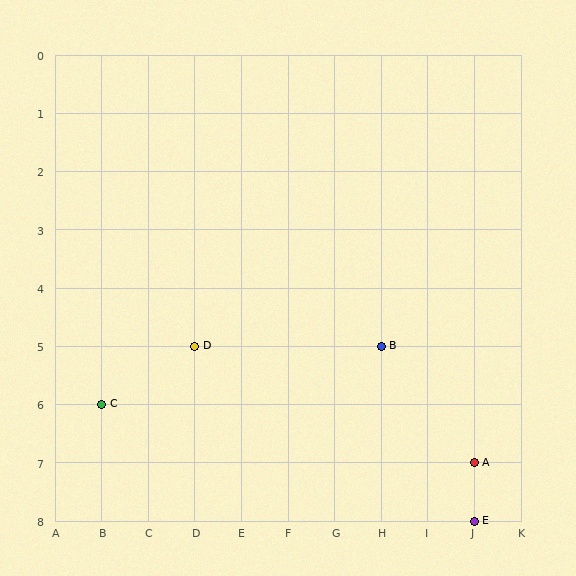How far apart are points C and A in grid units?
Points C and A are 8 columns and 1 row apart (about 8.1 grid units diagonally).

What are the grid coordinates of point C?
Point C is at grid coordinates (B, 6).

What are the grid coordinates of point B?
Point B is at grid coordinates (H, 5).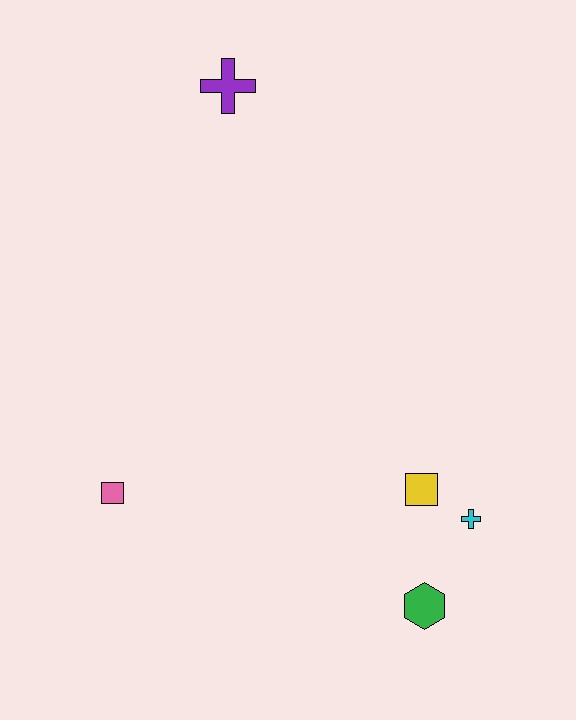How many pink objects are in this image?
There is 1 pink object.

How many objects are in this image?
There are 5 objects.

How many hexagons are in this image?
There is 1 hexagon.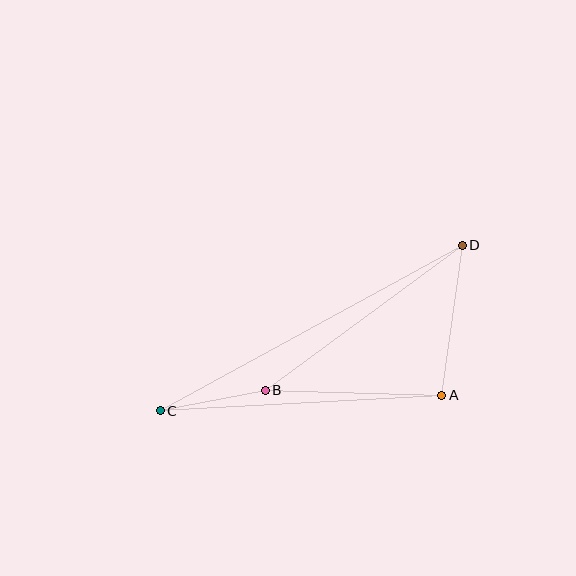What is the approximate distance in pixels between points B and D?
The distance between B and D is approximately 245 pixels.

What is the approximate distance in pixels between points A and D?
The distance between A and D is approximately 151 pixels.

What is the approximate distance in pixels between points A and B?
The distance between A and B is approximately 176 pixels.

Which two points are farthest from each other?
Points C and D are farthest from each other.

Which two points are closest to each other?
Points B and C are closest to each other.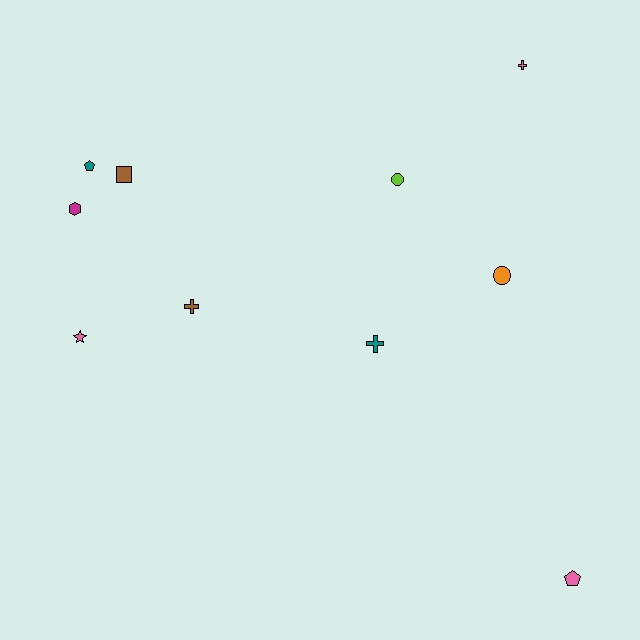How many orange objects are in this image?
There is 1 orange object.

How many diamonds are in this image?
There are no diamonds.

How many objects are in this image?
There are 10 objects.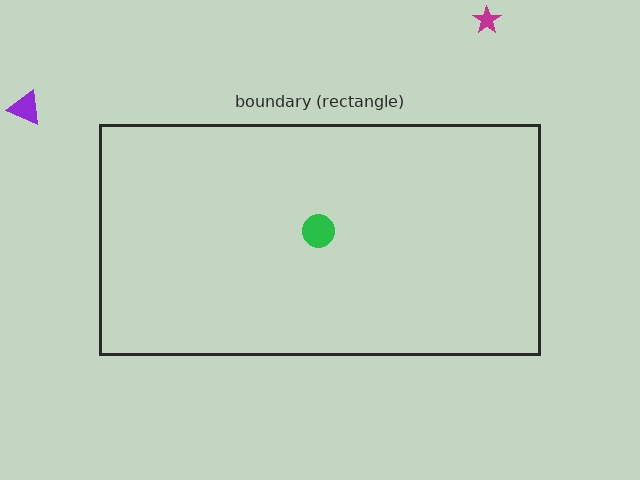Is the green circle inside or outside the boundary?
Inside.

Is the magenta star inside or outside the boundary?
Outside.